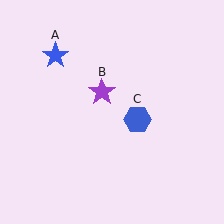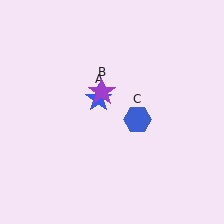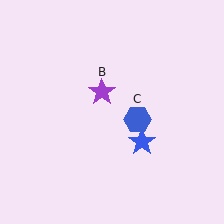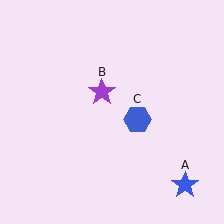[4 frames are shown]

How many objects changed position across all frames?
1 object changed position: blue star (object A).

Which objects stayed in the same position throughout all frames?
Purple star (object B) and blue hexagon (object C) remained stationary.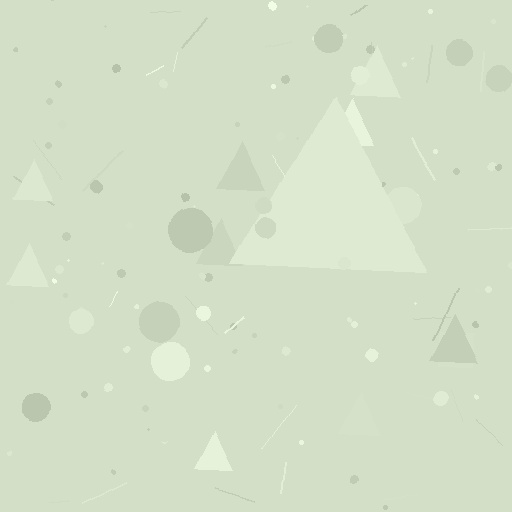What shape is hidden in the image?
A triangle is hidden in the image.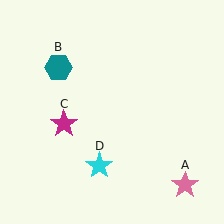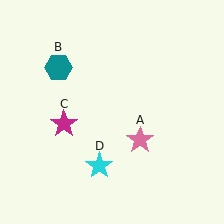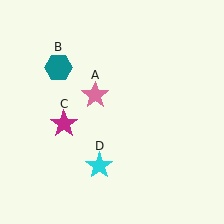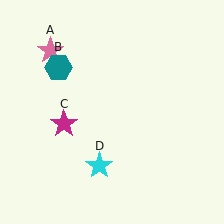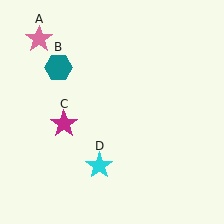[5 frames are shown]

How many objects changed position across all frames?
1 object changed position: pink star (object A).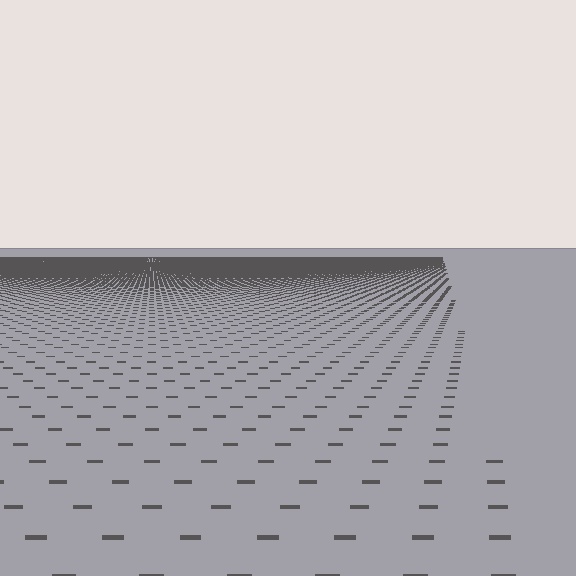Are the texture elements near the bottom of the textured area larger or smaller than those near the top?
Larger. Near the bottom, elements are closer to the viewer and appear at a bigger on-screen size.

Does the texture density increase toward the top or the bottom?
Density increases toward the top.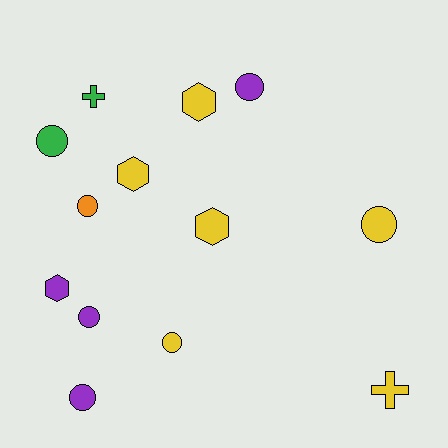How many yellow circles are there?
There are 2 yellow circles.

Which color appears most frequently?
Yellow, with 6 objects.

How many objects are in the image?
There are 13 objects.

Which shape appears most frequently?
Circle, with 7 objects.